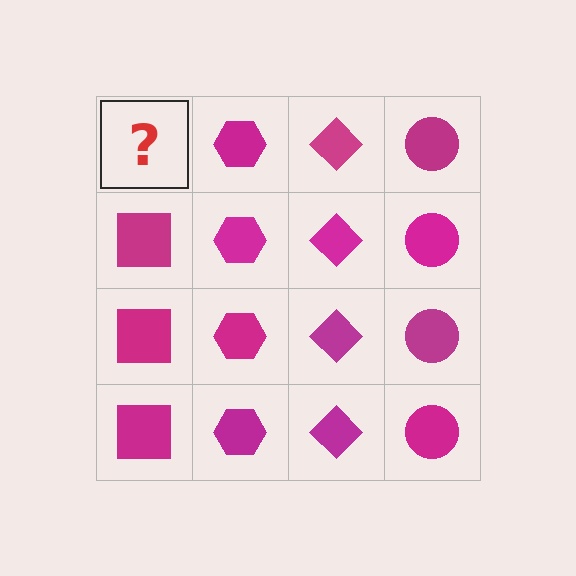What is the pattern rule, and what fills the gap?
The rule is that each column has a consistent shape. The gap should be filled with a magenta square.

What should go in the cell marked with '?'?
The missing cell should contain a magenta square.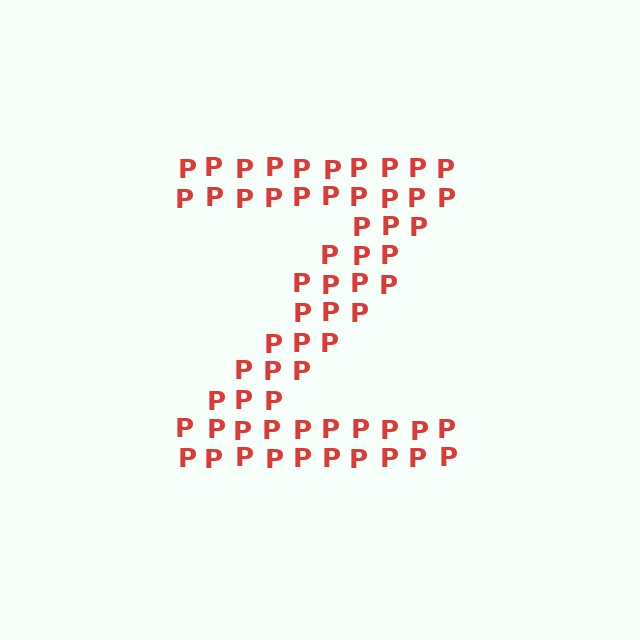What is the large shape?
The large shape is the letter Z.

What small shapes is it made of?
It is made of small letter P's.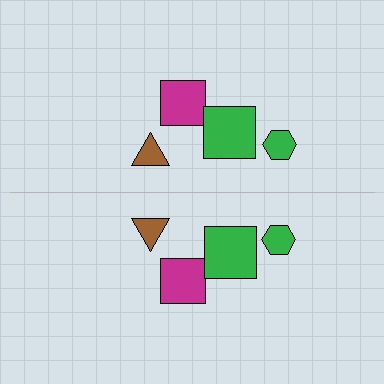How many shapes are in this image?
There are 8 shapes in this image.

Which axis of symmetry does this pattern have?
The pattern has a horizontal axis of symmetry running through the center of the image.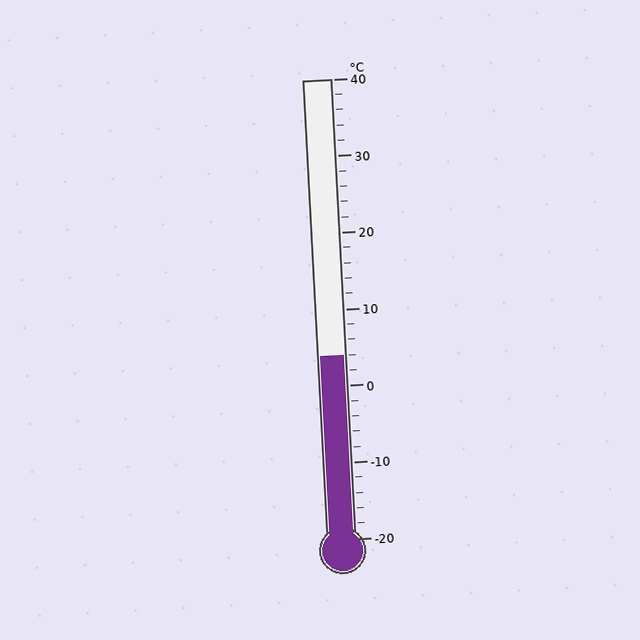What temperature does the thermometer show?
The thermometer shows approximately 4°C.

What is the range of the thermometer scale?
The thermometer scale ranges from -20°C to 40°C.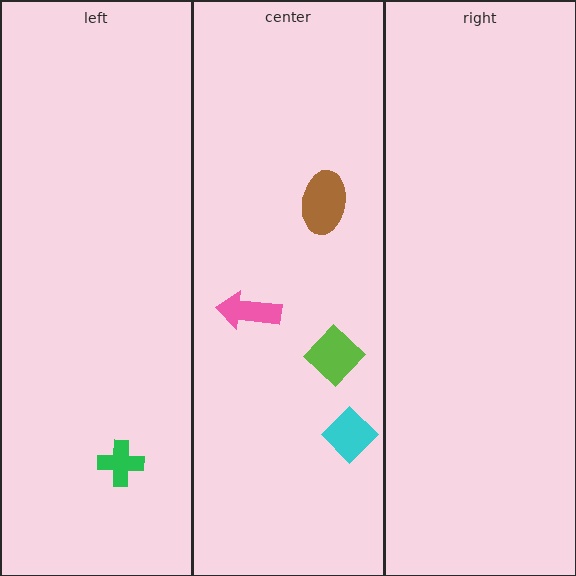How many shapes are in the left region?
1.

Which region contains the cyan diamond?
The center region.